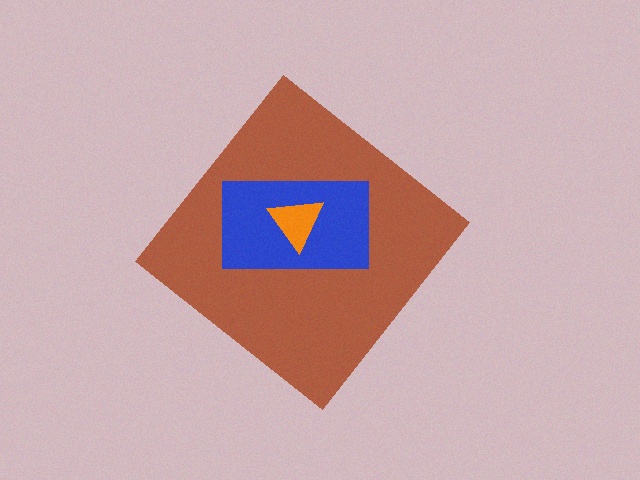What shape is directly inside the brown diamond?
The blue rectangle.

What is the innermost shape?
The orange triangle.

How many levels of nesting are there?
3.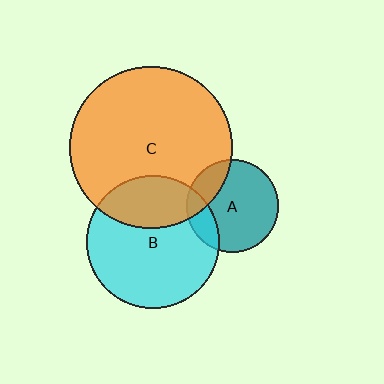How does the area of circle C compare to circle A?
Approximately 3.1 times.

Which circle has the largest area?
Circle C (orange).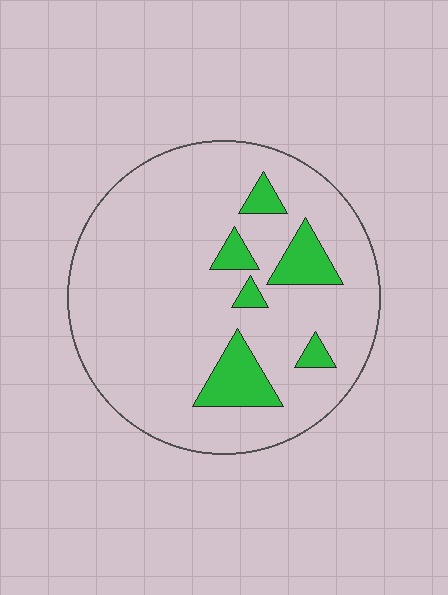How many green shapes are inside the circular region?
6.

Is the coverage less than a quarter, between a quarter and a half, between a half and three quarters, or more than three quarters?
Less than a quarter.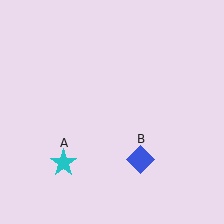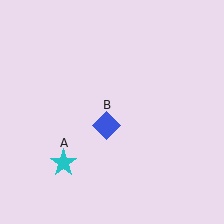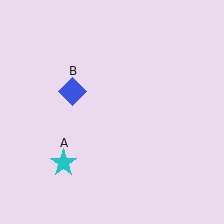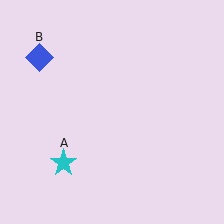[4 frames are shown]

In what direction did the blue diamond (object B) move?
The blue diamond (object B) moved up and to the left.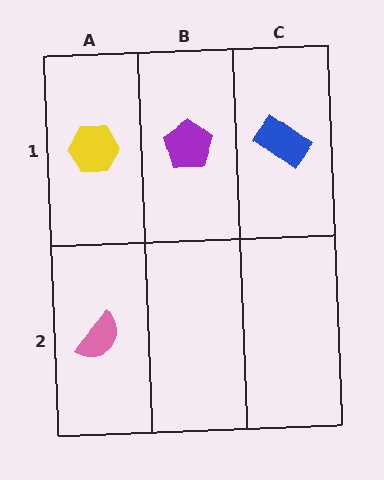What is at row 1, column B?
A purple pentagon.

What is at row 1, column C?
A blue rectangle.